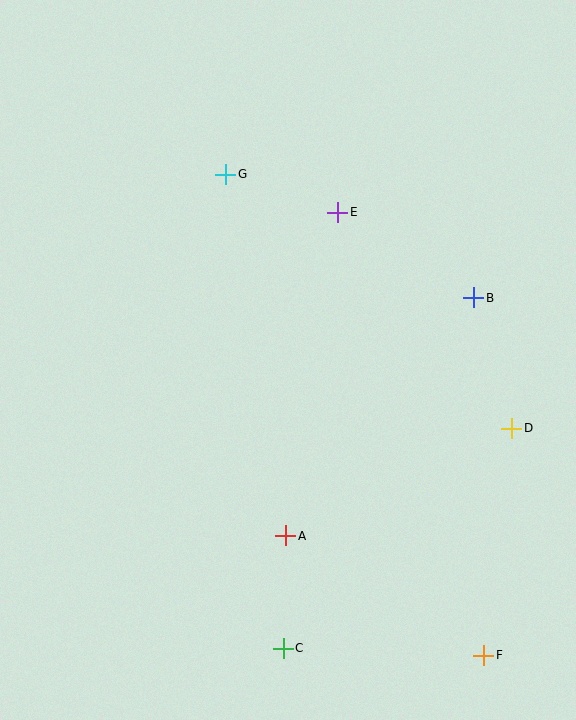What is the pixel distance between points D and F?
The distance between D and F is 228 pixels.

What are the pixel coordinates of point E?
Point E is at (338, 212).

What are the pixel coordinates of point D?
Point D is at (512, 428).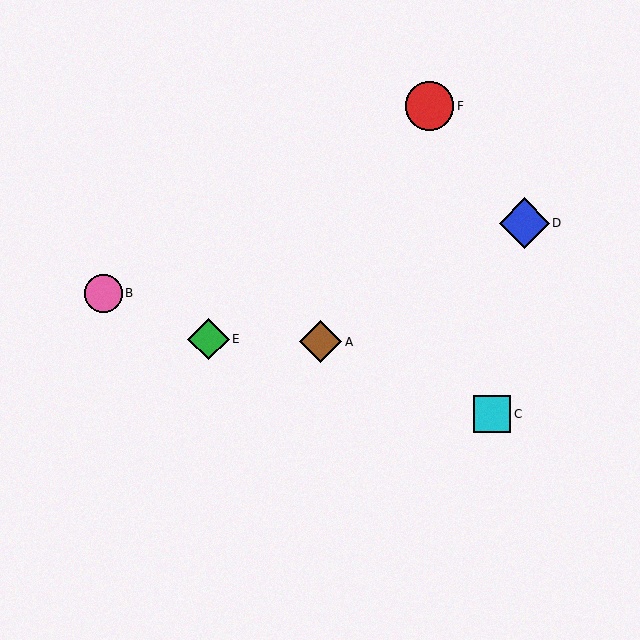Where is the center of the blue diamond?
The center of the blue diamond is at (524, 223).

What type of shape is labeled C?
Shape C is a cyan square.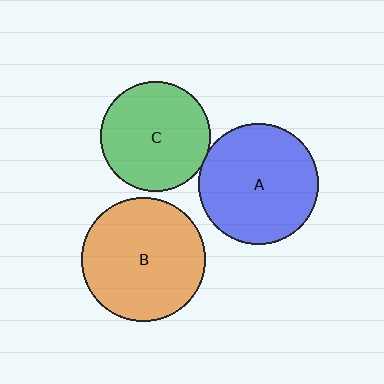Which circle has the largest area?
Circle B (orange).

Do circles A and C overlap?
Yes.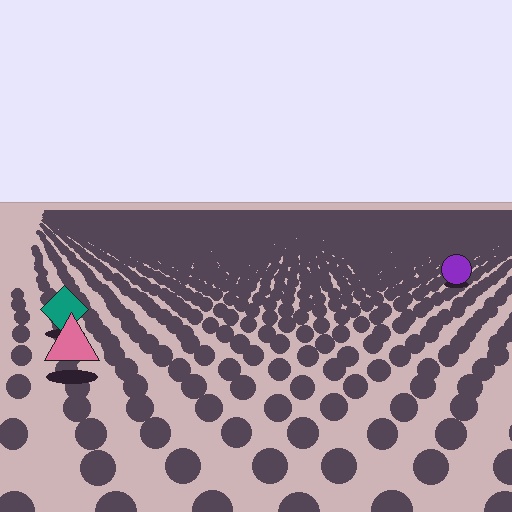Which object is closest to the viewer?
The pink triangle is closest. The texture marks near it are larger and more spread out.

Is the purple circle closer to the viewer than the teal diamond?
No. The teal diamond is closer — you can tell from the texture gradient: the ground texture is coarser near it.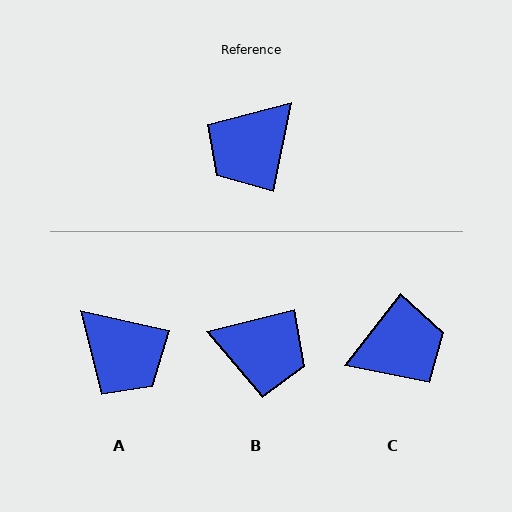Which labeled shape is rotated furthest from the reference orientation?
C, about 154 degrees away.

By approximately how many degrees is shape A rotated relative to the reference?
Approximately 89 degrees counter-clockwise.